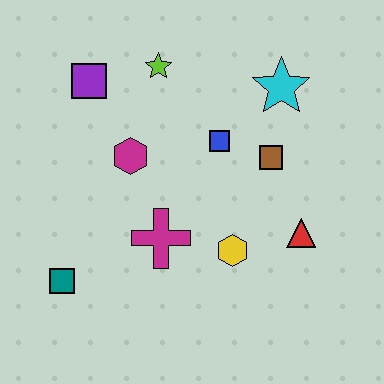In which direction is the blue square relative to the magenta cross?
The blue square is above the magenta cross.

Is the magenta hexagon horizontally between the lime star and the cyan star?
No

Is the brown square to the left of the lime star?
No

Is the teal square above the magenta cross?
No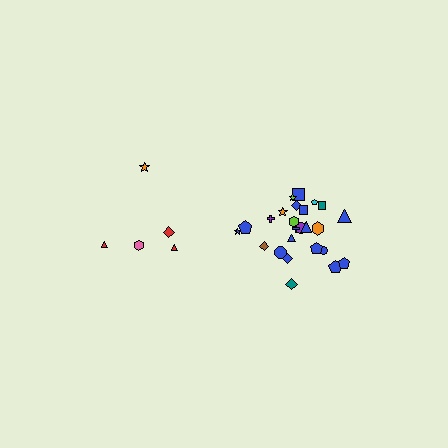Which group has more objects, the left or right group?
The right group.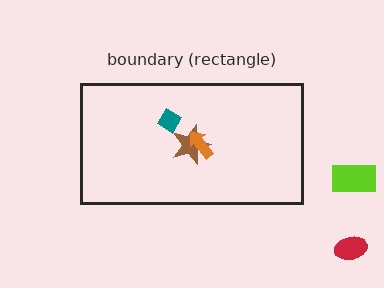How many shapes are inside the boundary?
3 inside, 2 outside.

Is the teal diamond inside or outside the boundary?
Inside.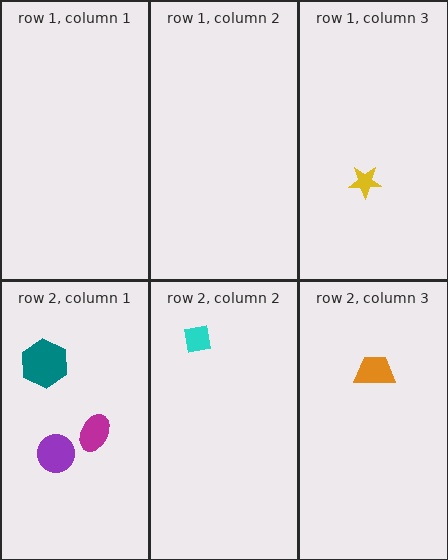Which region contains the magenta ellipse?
The row 2, column 1 region.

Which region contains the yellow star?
The row 1, column 3 region.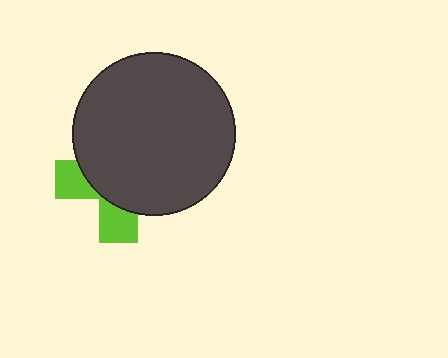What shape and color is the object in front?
The object in front is a dark gray circle.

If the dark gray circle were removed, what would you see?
You would see the complete lime cross.